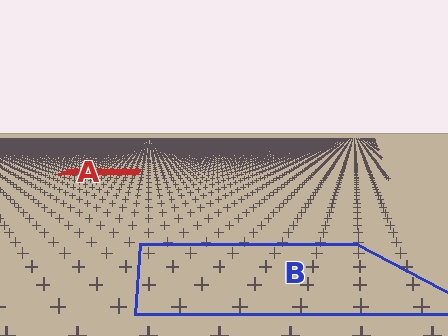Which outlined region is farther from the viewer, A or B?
Region A is farther from the viewer — the texture elements inside it appear smaller and more densely packed.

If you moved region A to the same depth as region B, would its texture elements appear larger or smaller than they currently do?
They would appear larger. At a closer depth, the same texture elements are projected at a bigger on-screen size.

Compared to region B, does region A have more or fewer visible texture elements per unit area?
Region A has more texture elements per unit area — they are packed more densely because it is farther away.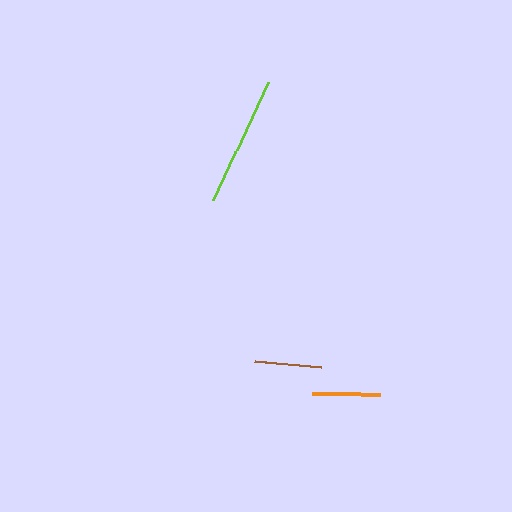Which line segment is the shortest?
The brown line is the shortest at approximately 67 pixels.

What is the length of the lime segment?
The lime segment is approximately 130 pixels long.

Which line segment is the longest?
The lime line is the longest at approximately 130 pixels.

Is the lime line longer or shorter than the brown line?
The lime line is longer than the brown line.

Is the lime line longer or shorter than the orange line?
The lime line is longer than the orange line.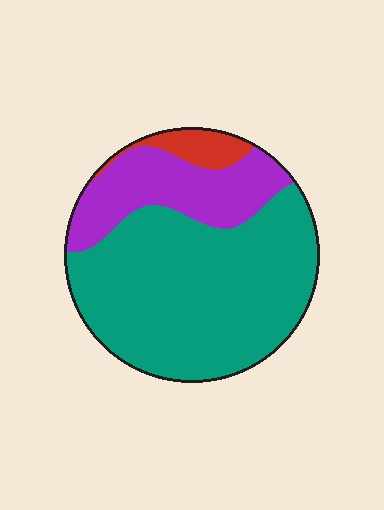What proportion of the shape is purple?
Purple covers roughly 25% of the shape.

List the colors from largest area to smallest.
From largest to smallest: teal, purple, red.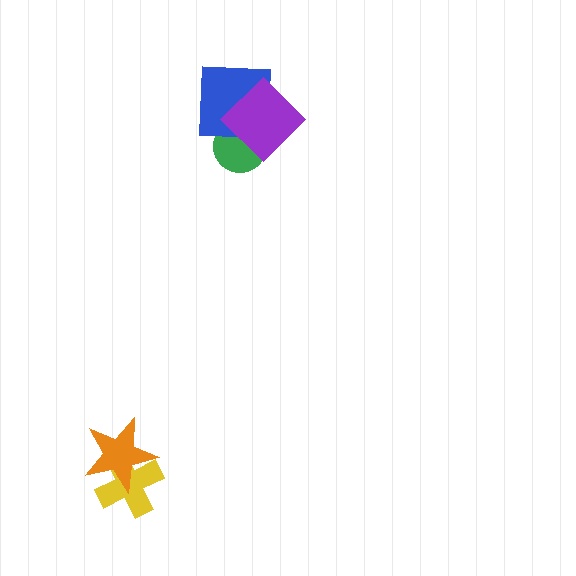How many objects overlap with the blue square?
2 objects overlap with the blue square.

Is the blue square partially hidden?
Yes, it is partially covered by another shape.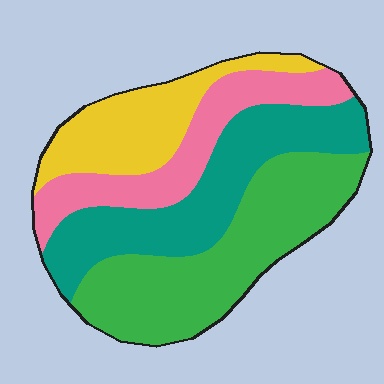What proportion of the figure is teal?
Teal covers 28% of the figure.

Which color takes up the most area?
Green, at roughly 35%.